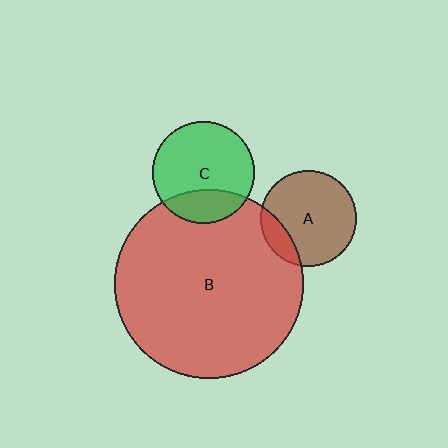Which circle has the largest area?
Circle B (red).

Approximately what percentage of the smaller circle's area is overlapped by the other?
Approximately 15%.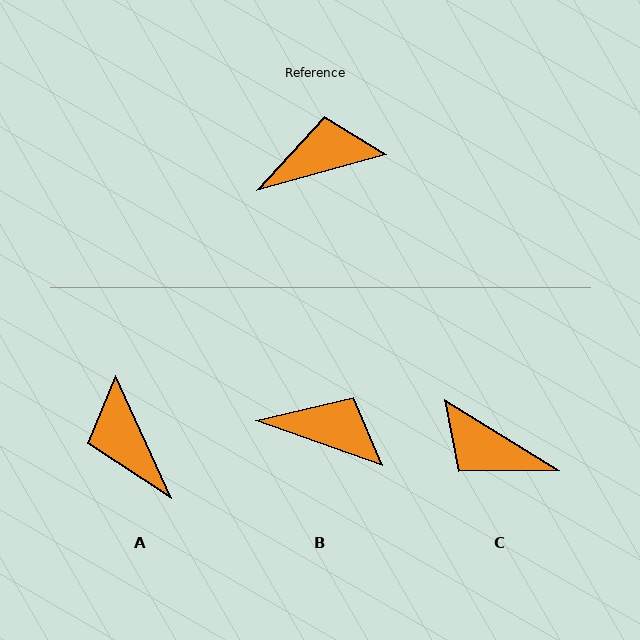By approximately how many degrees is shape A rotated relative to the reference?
Approximately 100 degrees counter-clockwise.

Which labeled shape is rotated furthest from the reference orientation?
C, about 133 degrees away.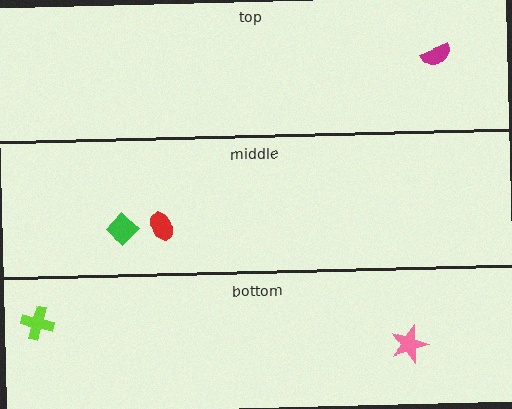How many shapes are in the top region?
1.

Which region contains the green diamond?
The middle region.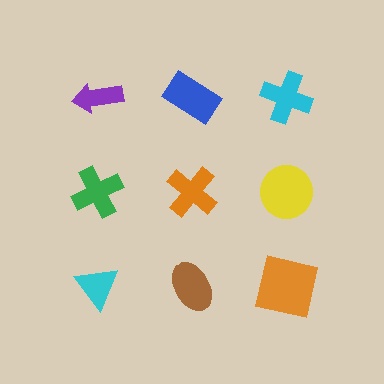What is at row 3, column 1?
A cyan triangle.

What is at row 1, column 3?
A cyan cross.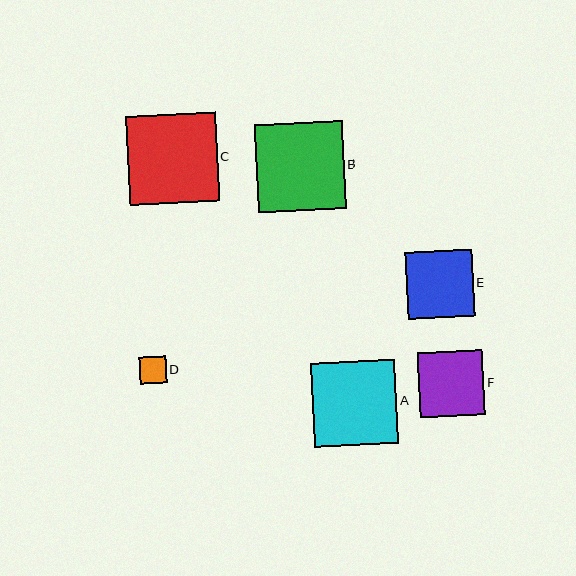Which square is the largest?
Square C is the largest with a size of approximately 90 pixels.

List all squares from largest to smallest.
From largest to smallest: C, B, A, E, F, D.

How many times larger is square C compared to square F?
Square C is approximately 1.4 times the size of square F.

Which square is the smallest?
Square D is the smallest with a size of approximately 27 pixels.